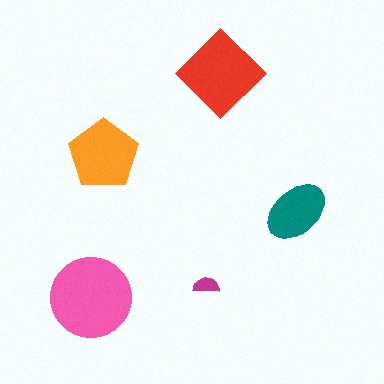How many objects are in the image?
There are 5 objects in the image.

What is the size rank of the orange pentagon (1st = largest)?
3rd.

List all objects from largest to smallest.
The pink circle, the red diamond, the orange pentagon, the teal ellipse, the magenta semicircle.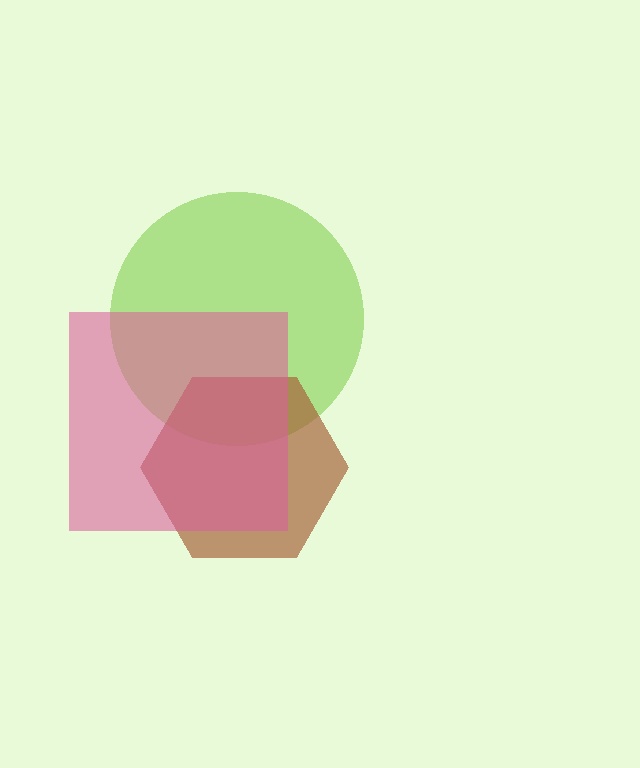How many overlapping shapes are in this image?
There are 3 overlapping shapes in the image.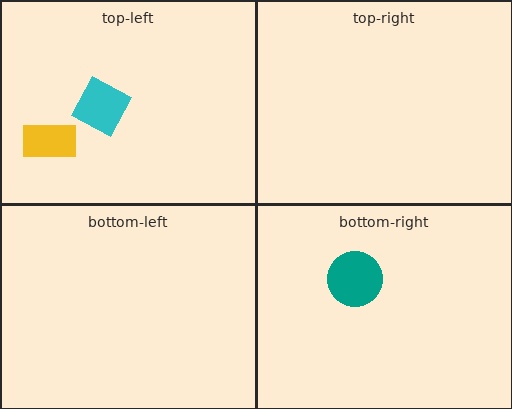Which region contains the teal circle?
The bottom-right region.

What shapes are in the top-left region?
The yellow rectangle, the cyan diamond.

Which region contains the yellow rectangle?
The top-left region.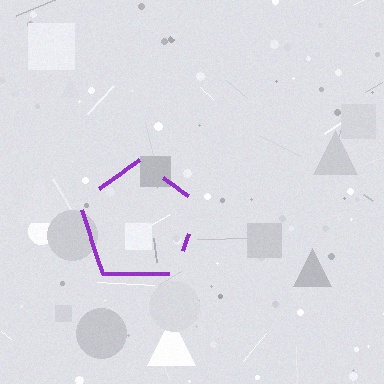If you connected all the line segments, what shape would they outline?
They would outline a pentagon.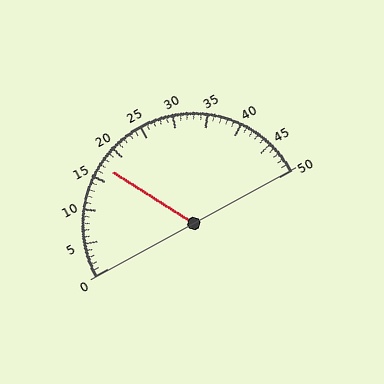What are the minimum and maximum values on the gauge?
The gauge ranges from 0 to 50.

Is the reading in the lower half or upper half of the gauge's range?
The reading is in the lower half of the range (0 to 50).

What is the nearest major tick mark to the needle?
The nearest major tick mark is 15.